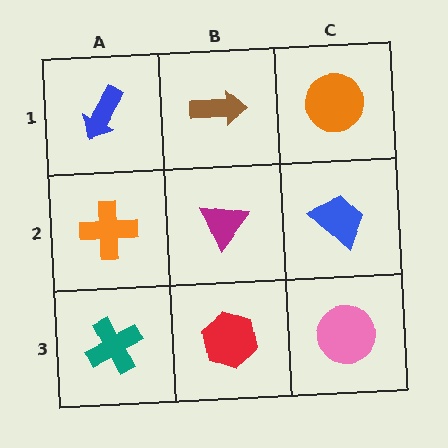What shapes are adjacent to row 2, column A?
A blue arrow (row 1, column A), a teal cross (row 3, column A), a magenta triangle (row 2, column B).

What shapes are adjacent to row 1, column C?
A blue trapezoid (row 2, column C), a brown arrow (row 1, column B).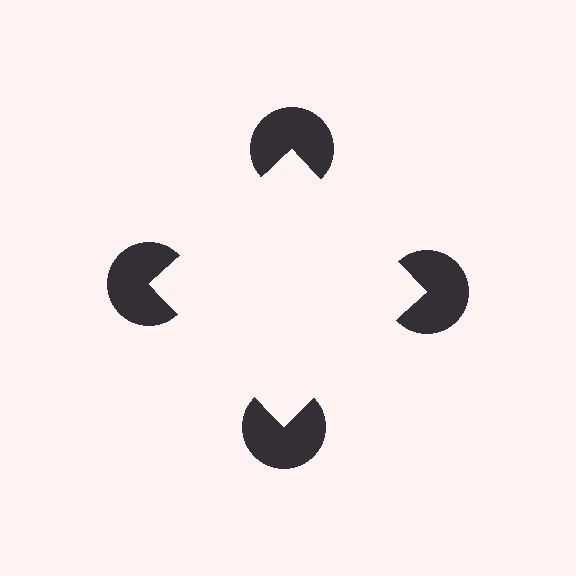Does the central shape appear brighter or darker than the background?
It typically appears slightly brighter than the background, even though no actual brightness change is drawn.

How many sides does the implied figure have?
4 sides.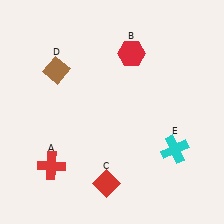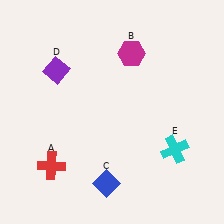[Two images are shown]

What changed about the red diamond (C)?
In Image 1, C is red. In Image 2, it changed to blue.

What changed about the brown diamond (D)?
In Image 1, D is brown. In Image 2, it changed to purple.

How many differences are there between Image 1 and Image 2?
There are 3 differences between the two images.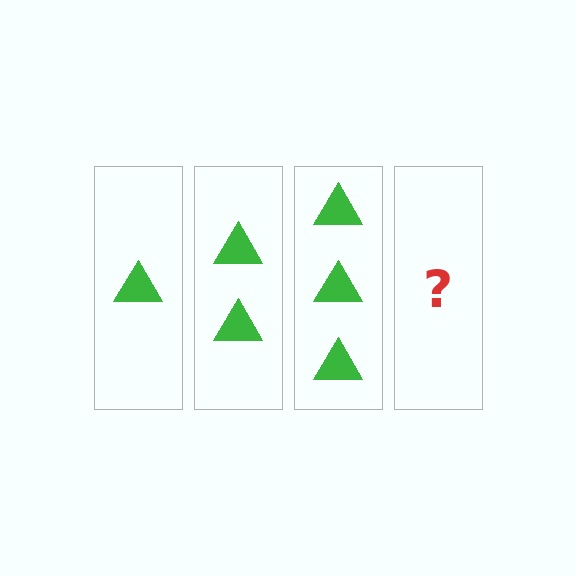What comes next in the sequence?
The next element should be 4 triangles.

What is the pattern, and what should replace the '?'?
The pattern is that each step adds one more triangle. The '?' should be 4 triangles.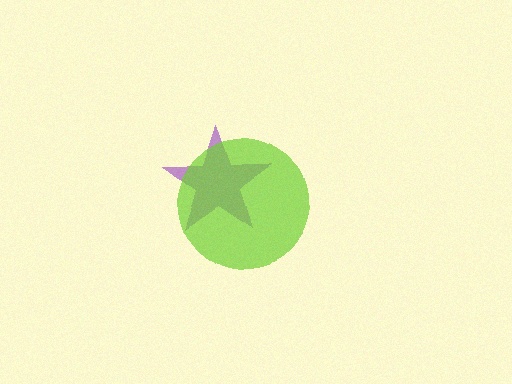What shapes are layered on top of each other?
The layered shapes are: a purple star, a lime circle.